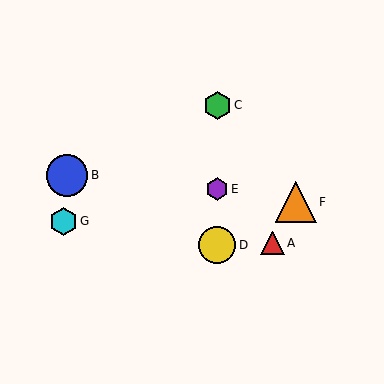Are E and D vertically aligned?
Yes, both are at x≈217.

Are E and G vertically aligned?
No, E is at x≈217 and G is at x≈63.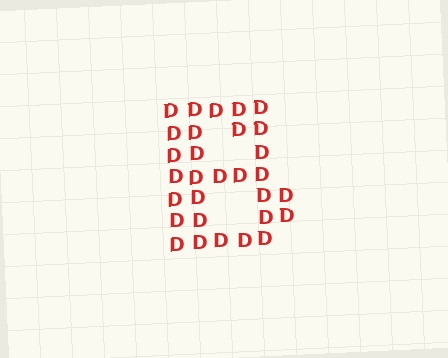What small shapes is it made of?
It is made of small letter D's.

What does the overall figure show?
The overall figure shows the letter B.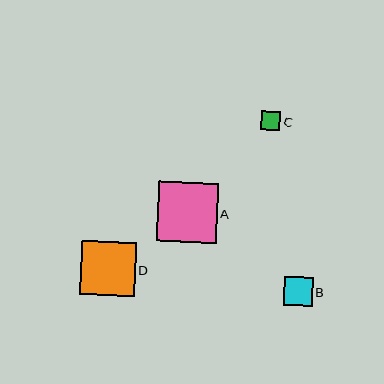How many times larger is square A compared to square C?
Square A is approximately 3.1 times the size of square C.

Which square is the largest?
Square A is the largest with a size of approximately 60 pixels.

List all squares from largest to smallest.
From largest to smallest: A, D, B, C.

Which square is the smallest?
Square C is the smallest with a size of approximately 19 pixels.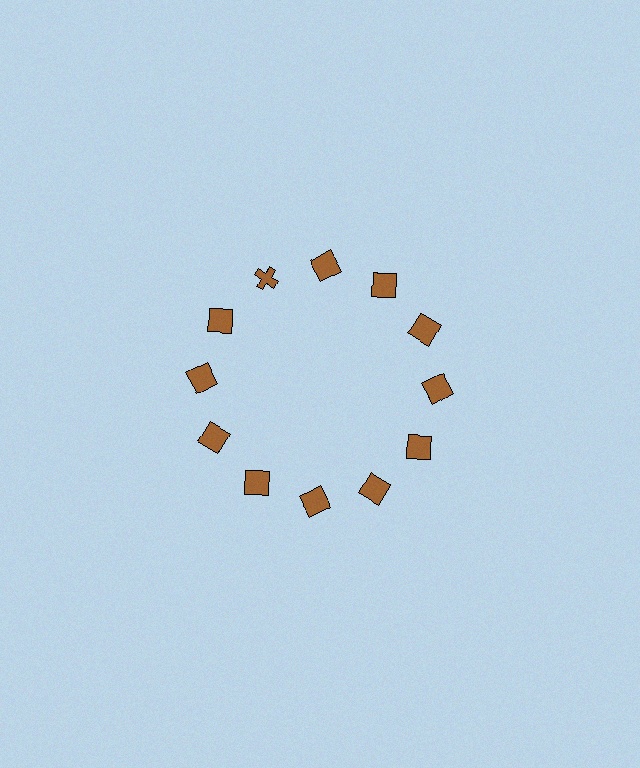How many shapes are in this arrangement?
There are 12 shapes arranged in a ring pattern.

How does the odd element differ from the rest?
It has a different shape: cross instead of square.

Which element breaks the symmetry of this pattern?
The brown cross at roughly the 11 o'clock position breaks the symmetry. All other shapes are brown squares.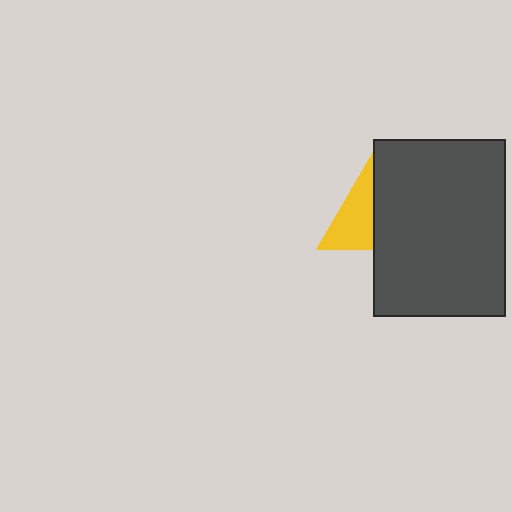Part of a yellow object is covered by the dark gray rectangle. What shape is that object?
It is a triangle.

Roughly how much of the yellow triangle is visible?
About half of it is visible (roughly 50%).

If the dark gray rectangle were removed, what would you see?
You would see the complete yellow triangle.